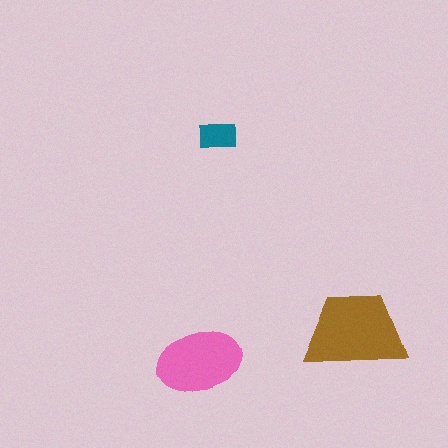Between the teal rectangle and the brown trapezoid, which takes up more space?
The brown trapezoid.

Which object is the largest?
The brown trapezoid.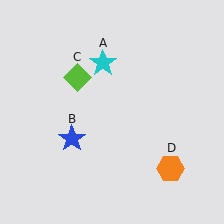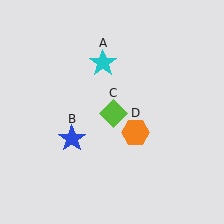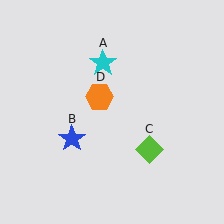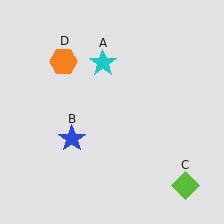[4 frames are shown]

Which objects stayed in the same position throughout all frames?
Cyan star (object A) and blue star (object B) remained stationary.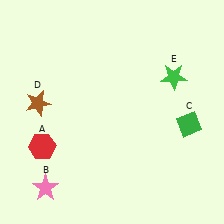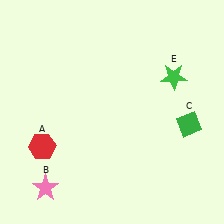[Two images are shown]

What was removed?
The brown star (D) was removed in Image 2.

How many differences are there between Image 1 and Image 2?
There is 1 difference between the two images.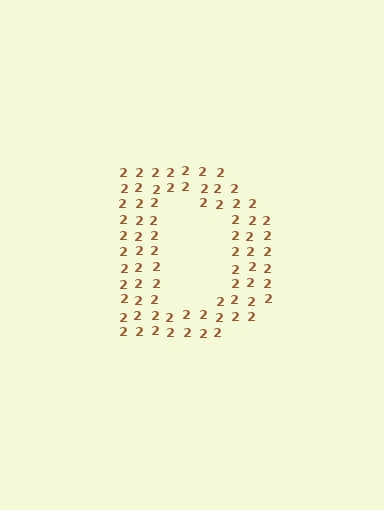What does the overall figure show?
The overall figure shows the letter D.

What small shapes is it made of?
It is made of small digit 2's.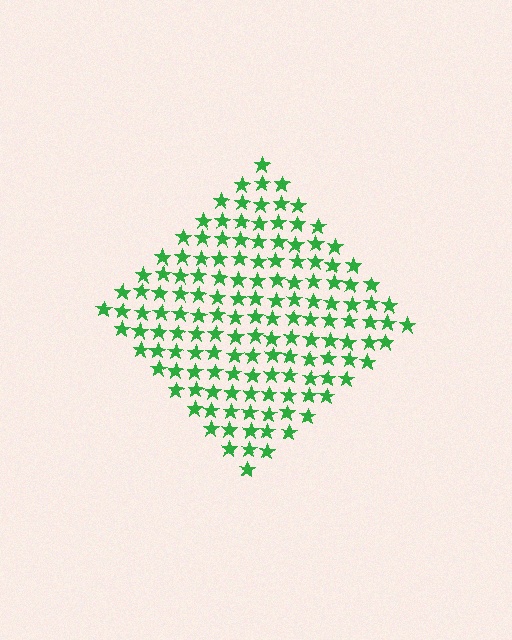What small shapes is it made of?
It is made of small stars.